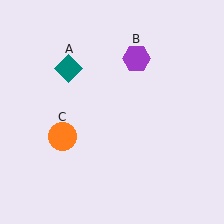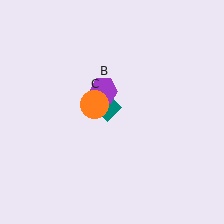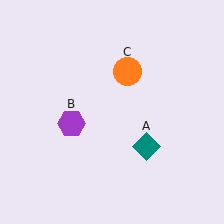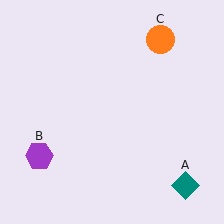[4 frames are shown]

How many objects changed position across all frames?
3 objects changed position: teal diamond (object A), purple hexagon (object B), orange circle (object C).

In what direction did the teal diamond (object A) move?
The teal diamond (object A) moved down and to the right.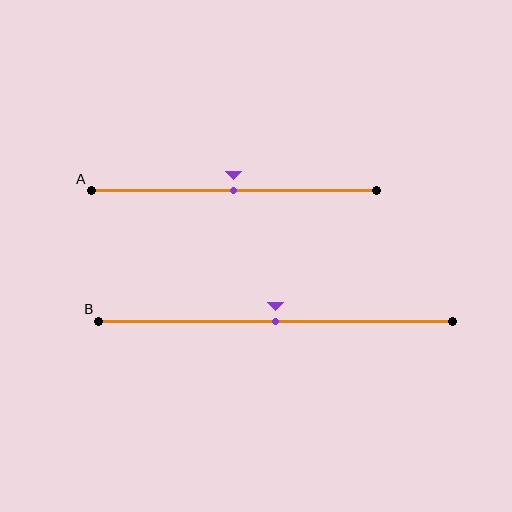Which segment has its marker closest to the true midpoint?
Segment A has its marker closest to the true midpoint.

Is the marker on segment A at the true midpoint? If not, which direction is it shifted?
Yes, the marker on segment A is at the true midpoint.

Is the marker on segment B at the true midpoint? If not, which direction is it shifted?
Yes, the marker on segment B is at the true midpoint.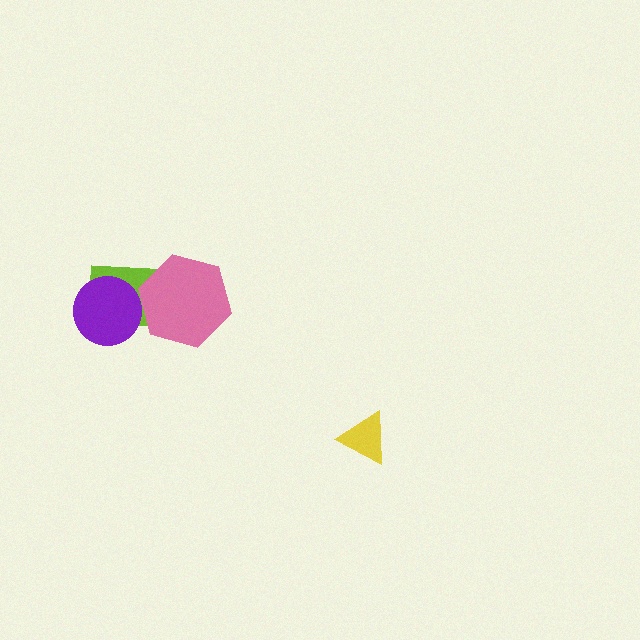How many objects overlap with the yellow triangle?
0 objects overlap with the yellow triangle.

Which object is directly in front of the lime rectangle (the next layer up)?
The pink hexagon is directly in front of the lime rectangle.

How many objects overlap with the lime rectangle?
2 objects overlap with the lime rectangle.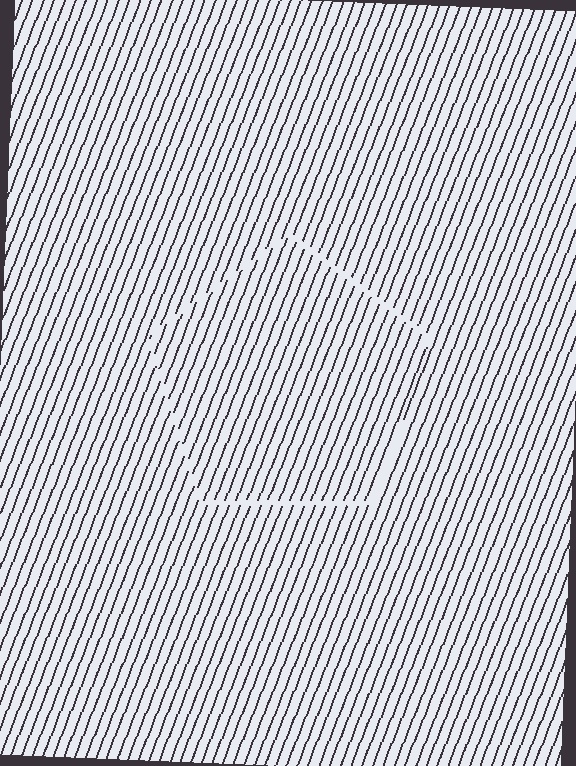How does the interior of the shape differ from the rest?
The interior of the shape contains the same grating, shifted by half a period — the contour is defined by the phase discontinuity where line-ends from the inner and outer gratings abut.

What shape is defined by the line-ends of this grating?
An illusory pentagon. The interior of the shape contains the same grating, shifted by half a period — the contour is defined by the phase discontinuity where line-ends from the inner and outer gratings abut.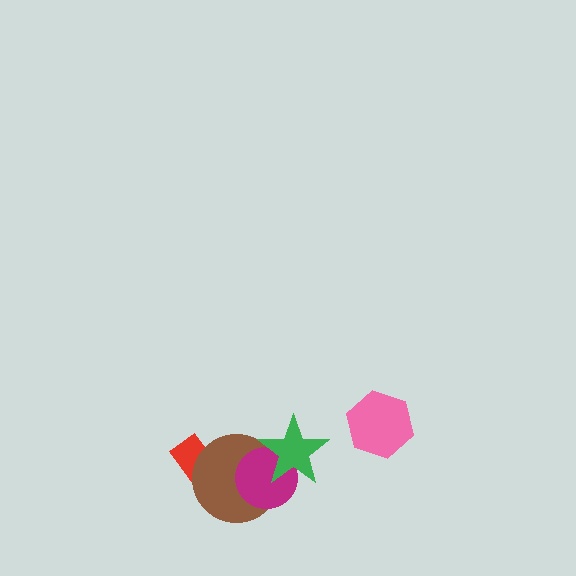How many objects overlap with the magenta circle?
2 objects overlap with the magenta circle.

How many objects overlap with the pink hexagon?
0 objects overlap with the pink hexagon.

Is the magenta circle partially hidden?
Yes, it is partially covered by another shape.